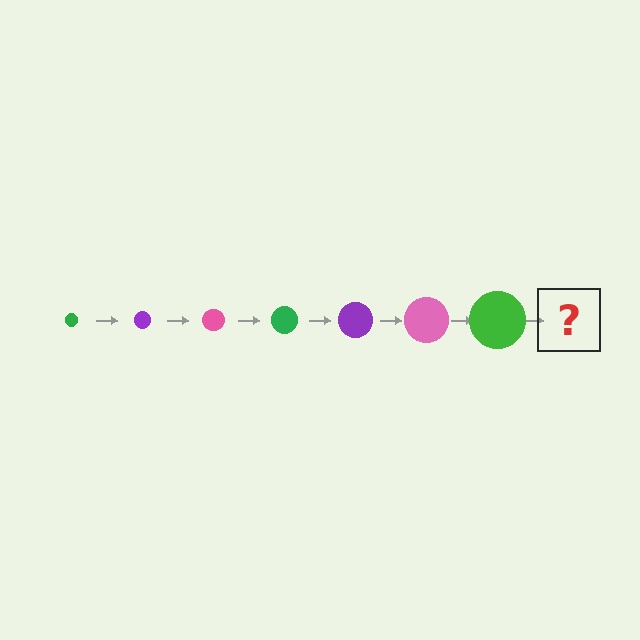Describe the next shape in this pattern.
It should be a purple circle, larger than the previous one.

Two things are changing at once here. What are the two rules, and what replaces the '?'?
The two rules are that the circle grows larger each step and the color cycles through green, purple, and pink. The '?' should be a purple circle, larger than the previous one.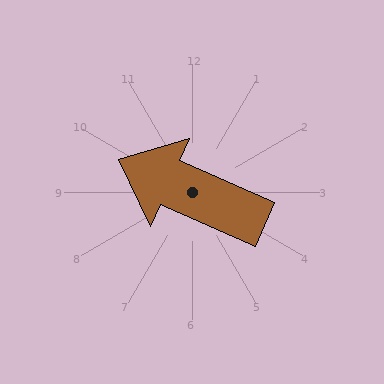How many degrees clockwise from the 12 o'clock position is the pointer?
Approximately 294 degrees.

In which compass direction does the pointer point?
Northwest.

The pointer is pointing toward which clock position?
Roughly 10 o'clock.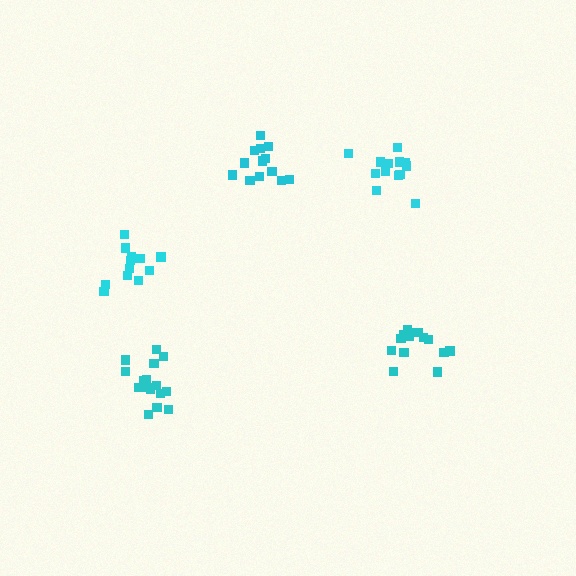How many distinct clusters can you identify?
There are 5 distinct clusters.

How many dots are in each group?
Group 1: 12 dots, Group 2: 16 dots, Group 3: 13 dots, Group 4: 14 dots, Group 5: 15 dots (70 total).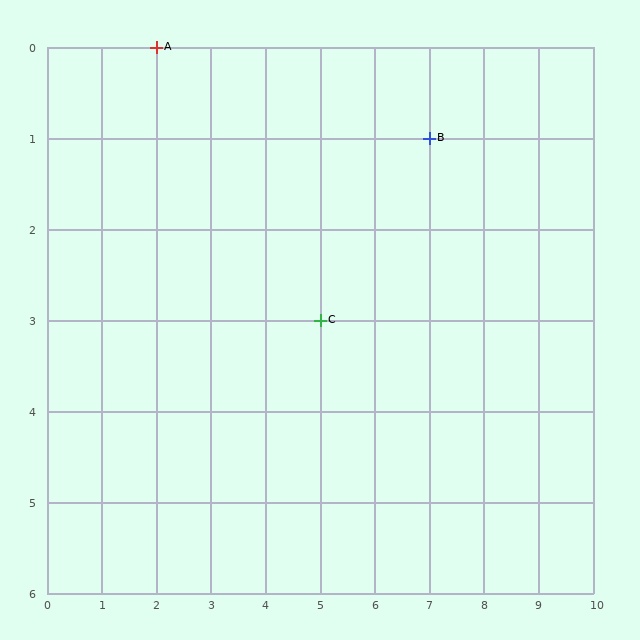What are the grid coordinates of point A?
Point A is at grid coordinates (2, 0).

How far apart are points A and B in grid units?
Points A and B are 5 columns and 1 row apart (about 5.1 grid units diagonally).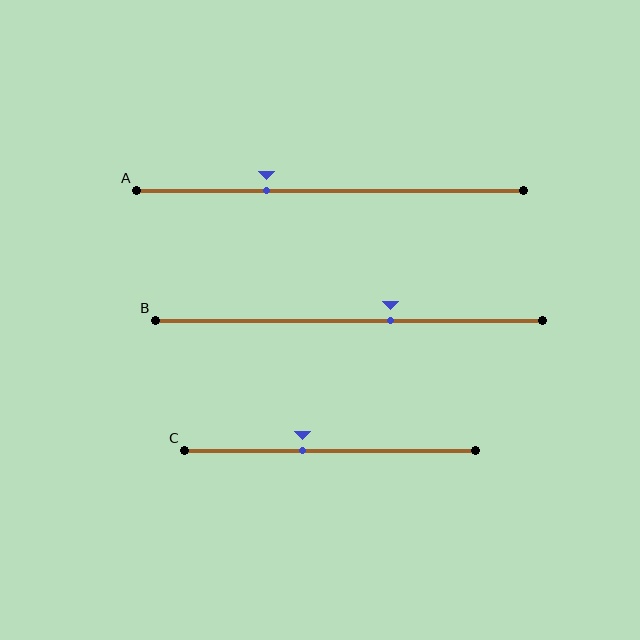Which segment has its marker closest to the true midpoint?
Segment C has its marker closest to the true midpoint.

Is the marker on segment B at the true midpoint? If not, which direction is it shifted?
No, the marker on segment B is shifted to the right by about 11% of the segment length.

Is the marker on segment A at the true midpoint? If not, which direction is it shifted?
No, the marker on segment A is shifted to the left by about 16% of the segment length.